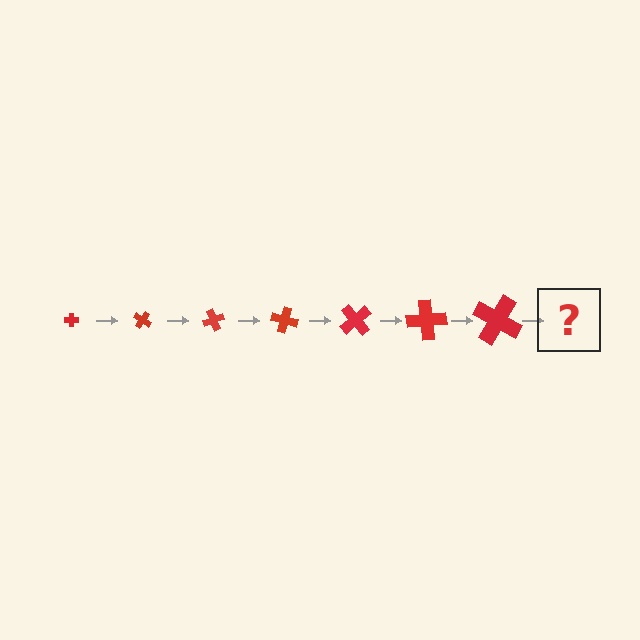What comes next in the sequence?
The next element should be a cross, larger than the previous one and rotated 245 degrees from the start.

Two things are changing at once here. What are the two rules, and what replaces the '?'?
The two rules are that the cross grows larger each step and it rotates 35 degrees each step. The '?' should be a cross, larger than the previous one and rotated 245 degrees from the start.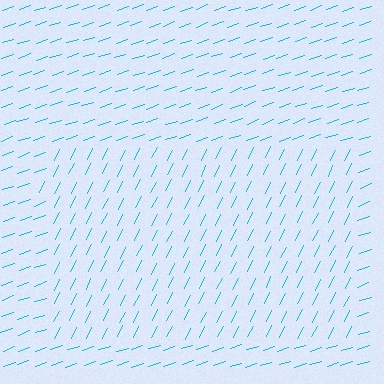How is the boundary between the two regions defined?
The boundary is defined purely by a change in line orientation (approximately 45 degrees difference). All lines are the same color and thickness.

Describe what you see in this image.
The image is filled with small cyan line segments. A rectangle region in the image has lines oriented differently from the surrounding lines, creating a visible texture boundary.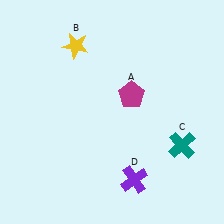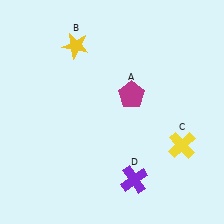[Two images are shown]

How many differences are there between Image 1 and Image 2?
There is 1 difference between the two images.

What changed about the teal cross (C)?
In Image 1, C is teal. In Image 2, it changed to yellow.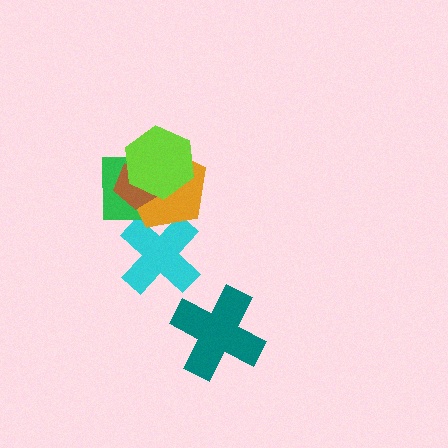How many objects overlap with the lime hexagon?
3 objects overlap with the lime hexagon.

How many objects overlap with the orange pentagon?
4 objects overlap with the orange pentagon.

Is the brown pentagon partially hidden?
Yes, it is partially covered by another shape.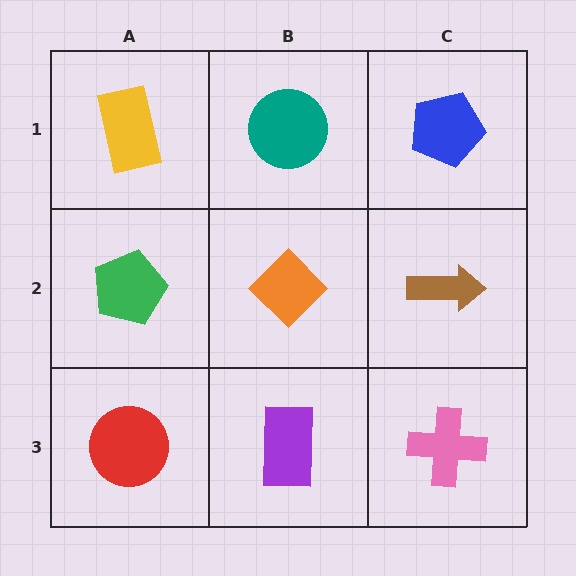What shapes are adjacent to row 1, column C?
A brown arrow (row 2, column C), a teal circle (row 1, column B).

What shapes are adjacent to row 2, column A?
A yellow rectangle (row 1, column A), a red circle (row 3, column A), an orange diamond (row 2, column B).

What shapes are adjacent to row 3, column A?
A green pentagon (row 2, column A), a purple rectangle (row 3, column B).